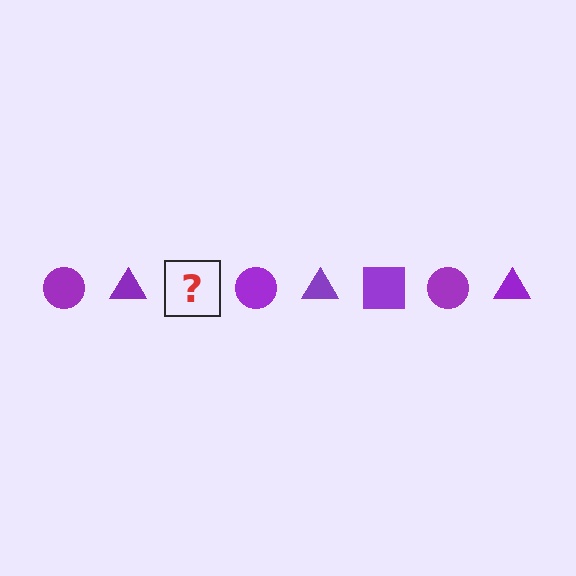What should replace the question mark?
The question mark should be replaced with a purple square.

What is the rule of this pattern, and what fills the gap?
The rule is that the pattern cycles through circle, triangle, square shapes in purple. The gap should be filled with a purple square.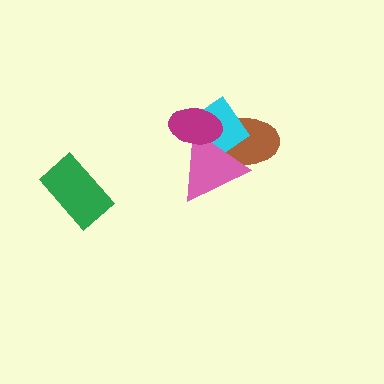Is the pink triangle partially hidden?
Yes, it is partially covered by another shape.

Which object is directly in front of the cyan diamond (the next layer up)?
The pink triangle is directly in front of the cyan diamond.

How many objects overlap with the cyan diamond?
3 objects overlap with the cyan diamond.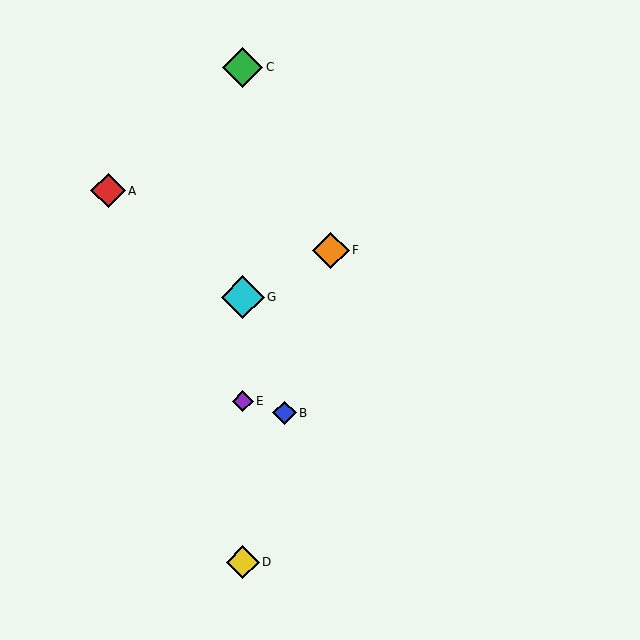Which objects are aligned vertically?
Objects C, D, E, G are aligned vertically.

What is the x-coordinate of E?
Object E is at x≈243.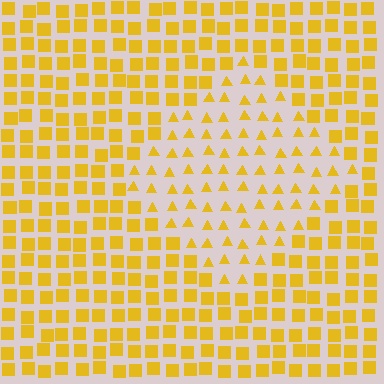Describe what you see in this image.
The image is filled with small yellow elements arranged in a uniform grid. A diamond-shaped region contains triangles, while the surrounding area contains squares. The boundary is defined purely by the change in element shape.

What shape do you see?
I see a diamond.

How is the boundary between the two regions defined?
The boundary is defined by a change in element shape: triangles inside vs. squares outside. All elements share the same color and spacing.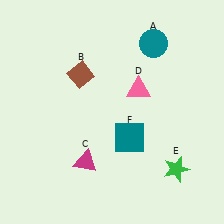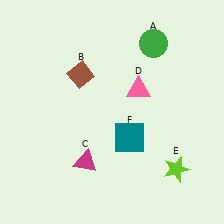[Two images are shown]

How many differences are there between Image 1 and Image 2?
There are 2 differences between the two images.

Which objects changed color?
A changed from teal to green. E changed from green to lime.